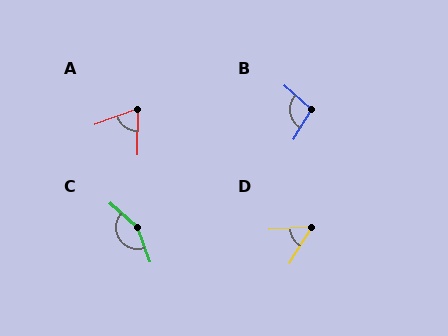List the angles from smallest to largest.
D (55°), A (70°), B (100°), C (153°).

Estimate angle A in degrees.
Approximately 70 degrees.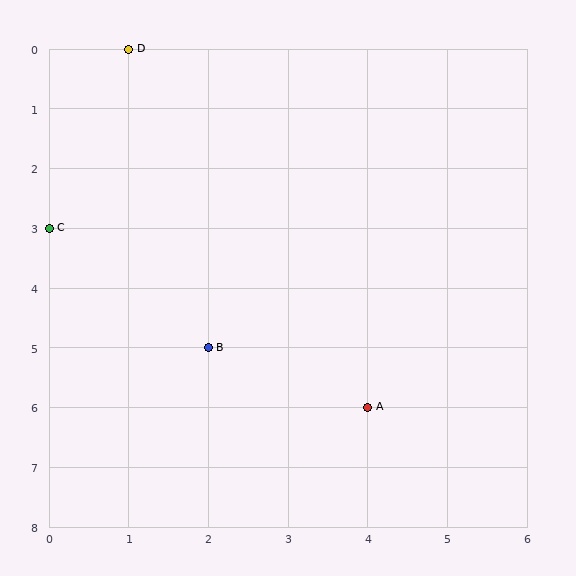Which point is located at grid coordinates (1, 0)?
Point D is at (1, 0).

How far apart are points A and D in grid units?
Points A and D are 3 columns and 6 rows apart (about 6.7 grid units diagonally).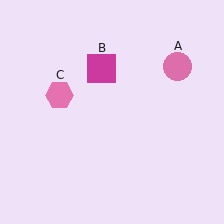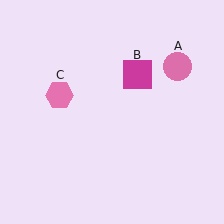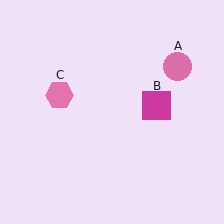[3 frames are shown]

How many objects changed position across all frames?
1 object changed position: magenta square (object B).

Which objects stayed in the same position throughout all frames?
Pink circle (object A) and pink hexagon (object C) remained stationary.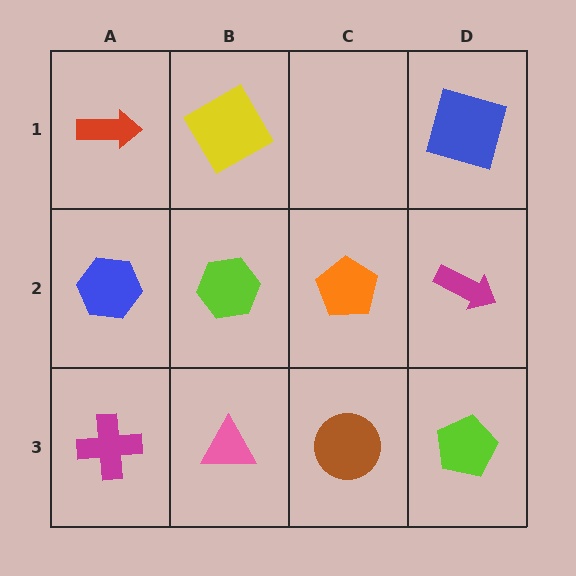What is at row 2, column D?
A magenta arrow.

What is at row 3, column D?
A lime pentagon.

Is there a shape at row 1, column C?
No, that cell is empty.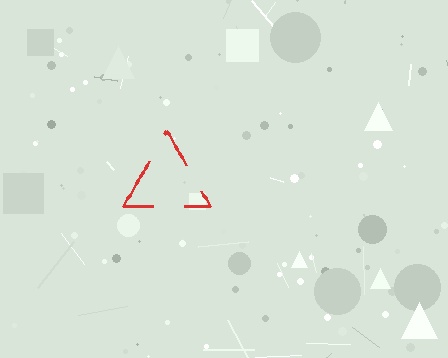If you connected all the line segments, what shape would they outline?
They would outline a triangle.